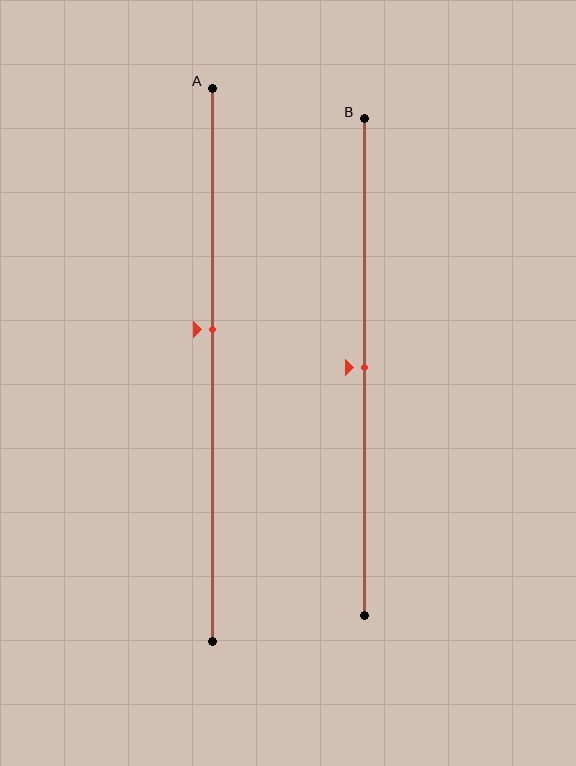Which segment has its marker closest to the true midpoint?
Segment B has its marker closest to the true midpoint.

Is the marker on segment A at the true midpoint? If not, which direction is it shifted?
No, the marker on segment A is shifted upward by about 6% of the segment length.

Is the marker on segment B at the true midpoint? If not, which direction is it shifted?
Yes, the marker on segment B is at the true midpoint.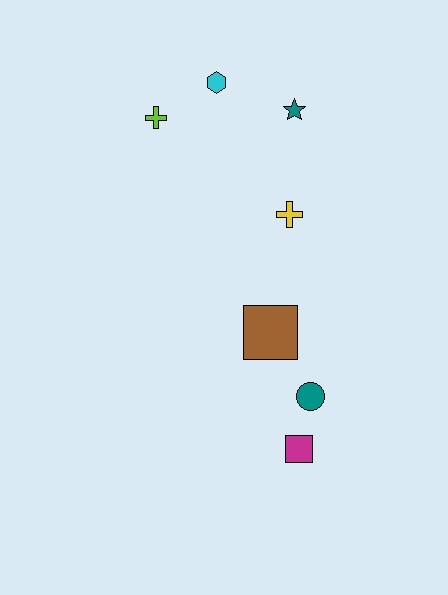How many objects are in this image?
There are 7 objects.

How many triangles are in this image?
There are no triangles.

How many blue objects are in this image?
There are no blue objects.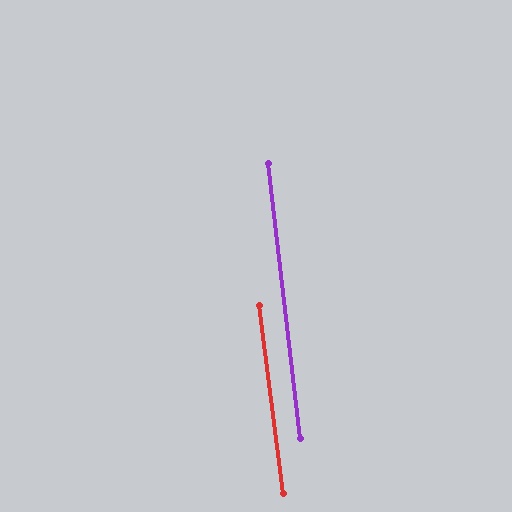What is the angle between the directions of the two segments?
Approximately 1 degree.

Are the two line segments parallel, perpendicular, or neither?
Parallel — their directions differ by only 0.8°.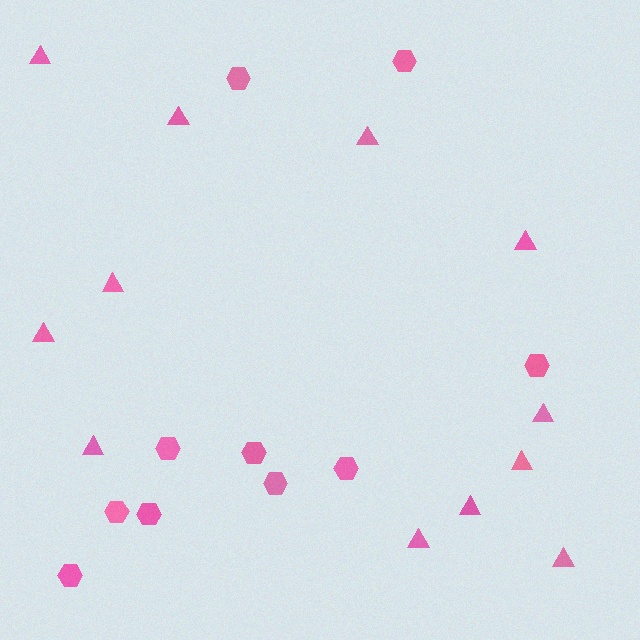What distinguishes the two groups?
There are 2 groups: one group of hexagons (10) and one group of triangles (12).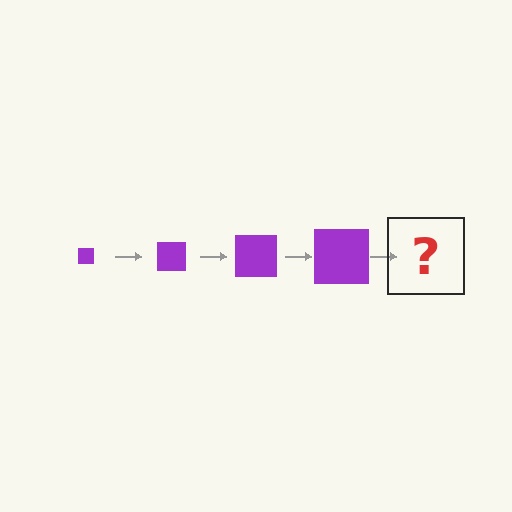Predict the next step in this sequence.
The next step is a purple square, larger than the previous one.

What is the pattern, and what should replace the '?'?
The pattern is that the square gets progressively larger each step. The '?' should be a purple square, larger than the previous one.